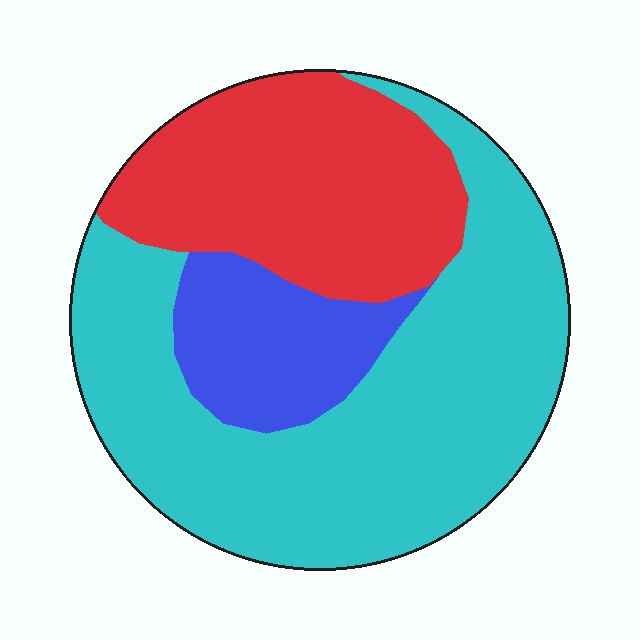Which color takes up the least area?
Blue, at roughly 15%.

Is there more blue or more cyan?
Cyan.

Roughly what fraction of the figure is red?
Red covers around 30% of the figure.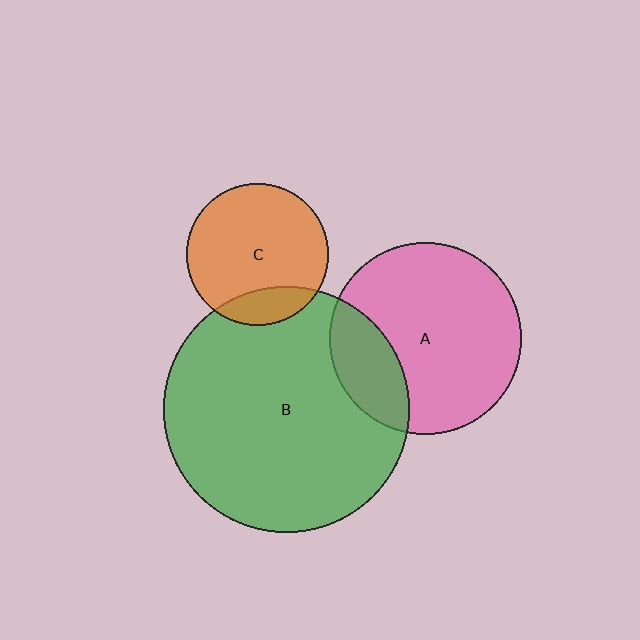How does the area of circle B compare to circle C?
Approximately 3.0 times.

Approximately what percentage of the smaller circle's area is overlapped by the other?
Approximately 15%.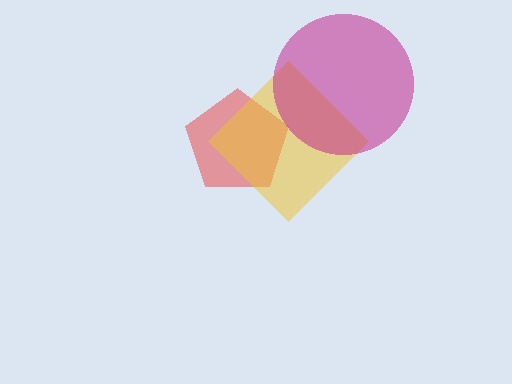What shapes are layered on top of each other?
The layered shapes are: a red pentagon, a yellow diamond, a magenta circle.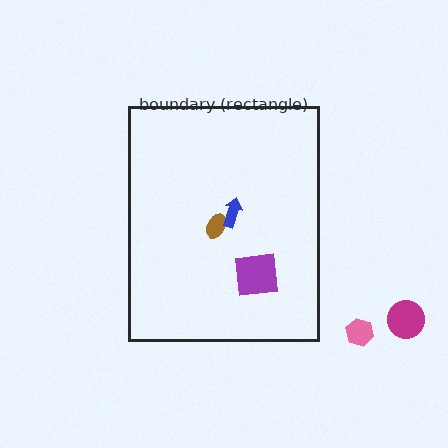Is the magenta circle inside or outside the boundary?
Outside.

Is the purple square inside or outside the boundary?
Inside.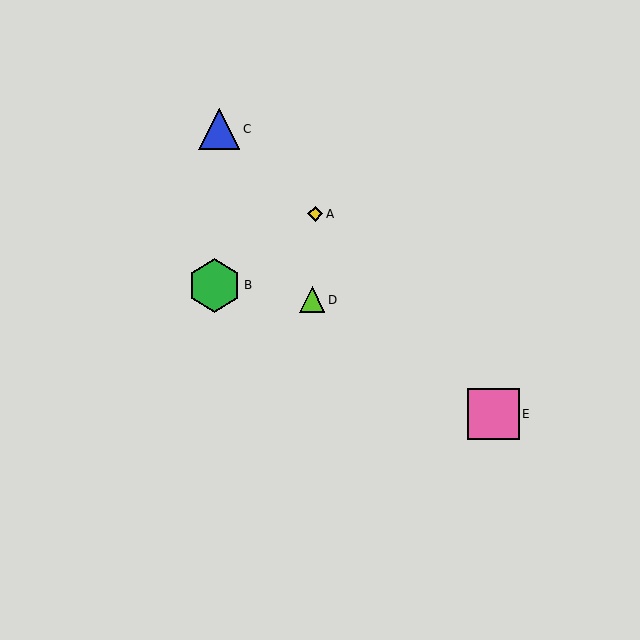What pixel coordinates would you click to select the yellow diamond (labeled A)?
Click at (315, 214) to select the yellow diamond A.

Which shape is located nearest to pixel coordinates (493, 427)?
The pink square (labeled E) at (494, 414) is nearest to that location.